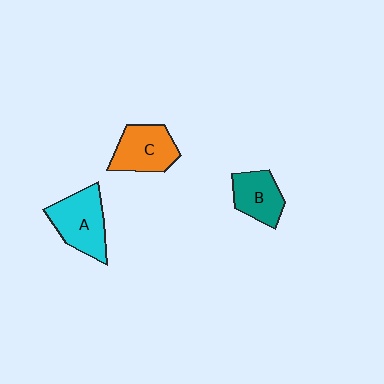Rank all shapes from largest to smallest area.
From largest to smallest: A (cyan), C (orange), B (teal).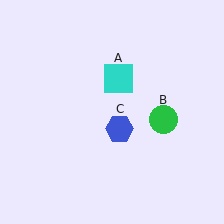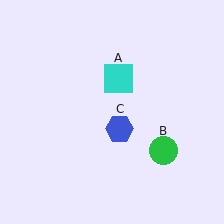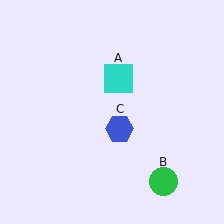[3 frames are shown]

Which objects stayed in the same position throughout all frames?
Cyan square (object A) and blue hexagon (object C) remained stationary.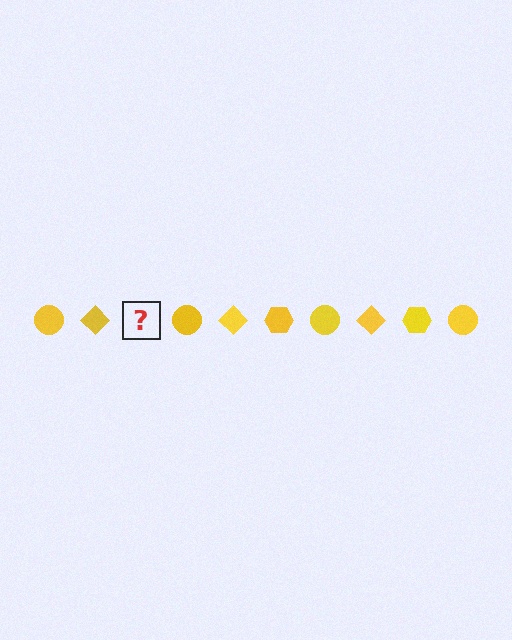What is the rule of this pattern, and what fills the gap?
The rule is that the pattern cycles through circle, diamond, hexagon shapes in yellow. The gap should be filled with a yellow hexagon.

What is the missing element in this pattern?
The missing element is a yellow hexagon.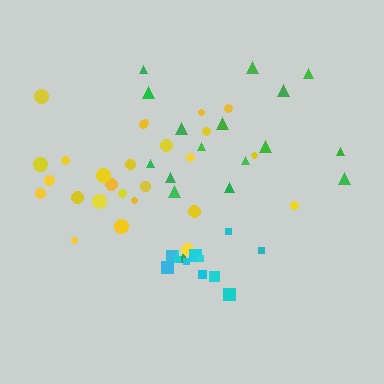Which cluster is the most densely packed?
Cyan.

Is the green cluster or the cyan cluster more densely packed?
Cyan.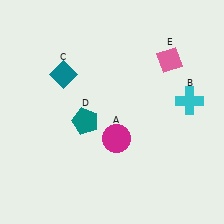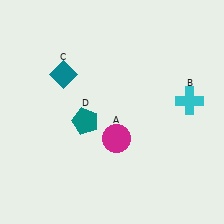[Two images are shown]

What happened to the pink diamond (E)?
The pink diamond (E) was removed in Image 2. It was in the top-right area of Image 1.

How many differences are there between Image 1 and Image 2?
There is 1 difference between the two images.